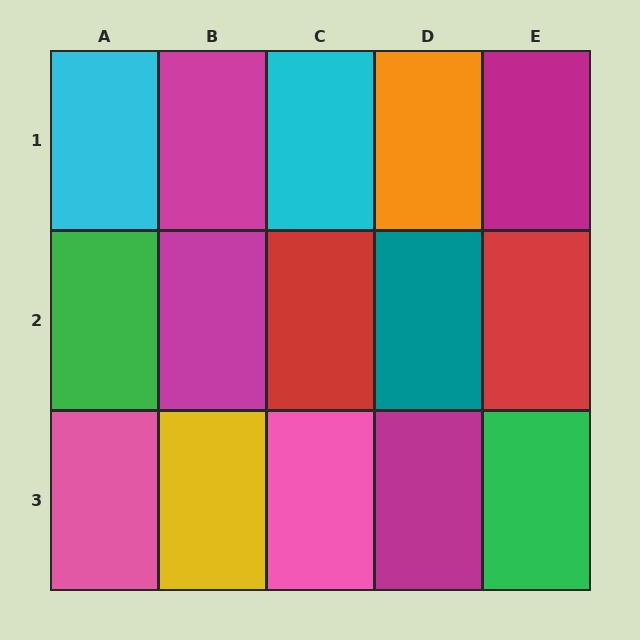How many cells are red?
2 cells are red.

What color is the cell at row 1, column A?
Cyan.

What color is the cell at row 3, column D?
Magenta.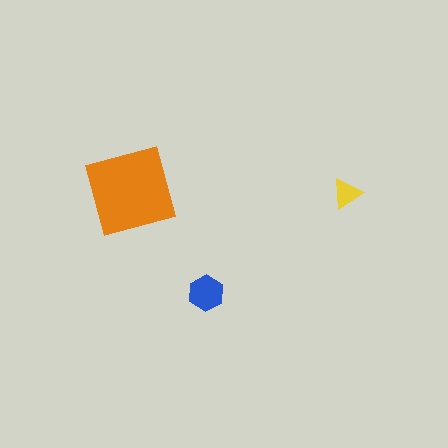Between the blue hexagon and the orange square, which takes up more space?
The orange square.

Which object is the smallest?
The yellow triangle.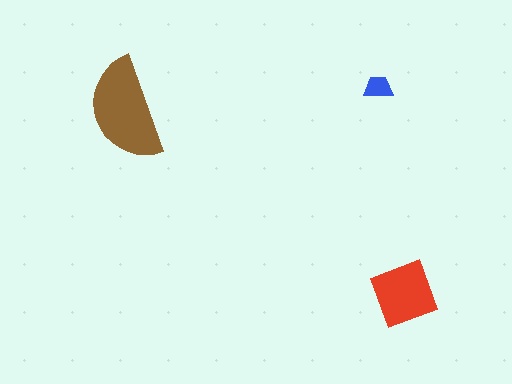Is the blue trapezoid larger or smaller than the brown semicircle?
Smaller.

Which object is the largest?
The brown semicircle.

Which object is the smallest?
The blue trapezoid.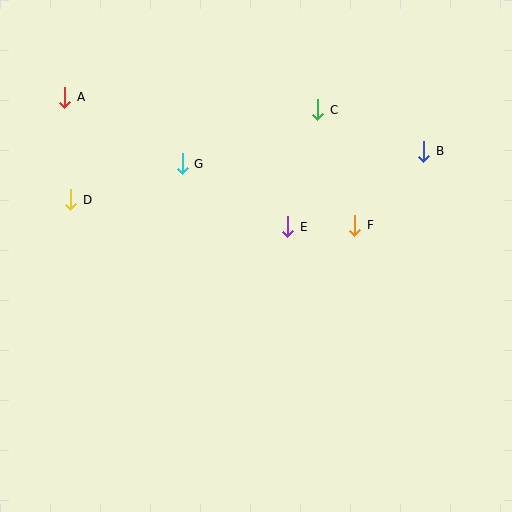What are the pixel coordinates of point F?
Point F is at (355, 225).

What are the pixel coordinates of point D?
Point D is at (71, 200).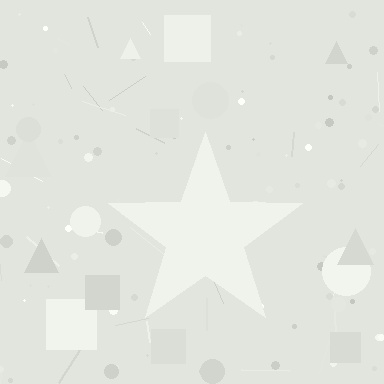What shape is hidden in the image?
A star is hidden in the image.